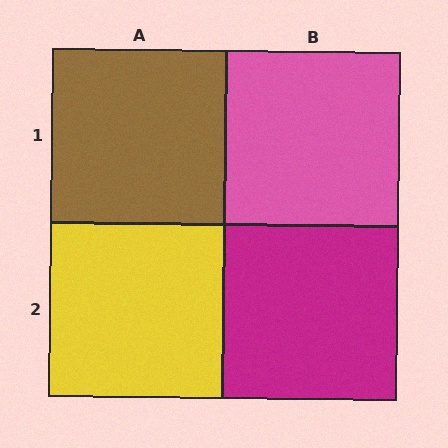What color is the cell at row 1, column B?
Pink.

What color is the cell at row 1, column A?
Brown.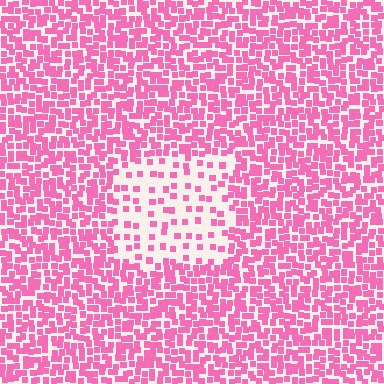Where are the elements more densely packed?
The elements are more densely packed outside the rectangle boundary.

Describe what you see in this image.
The image contains small pink elements arranged at two different densities. A rectangle-shaped region is visible where the elements are less densely packed than the surrounding area.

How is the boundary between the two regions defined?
The boundary is defined by a change in element density (approximately 2.9x ratio). All elements are the same color, size, and shape.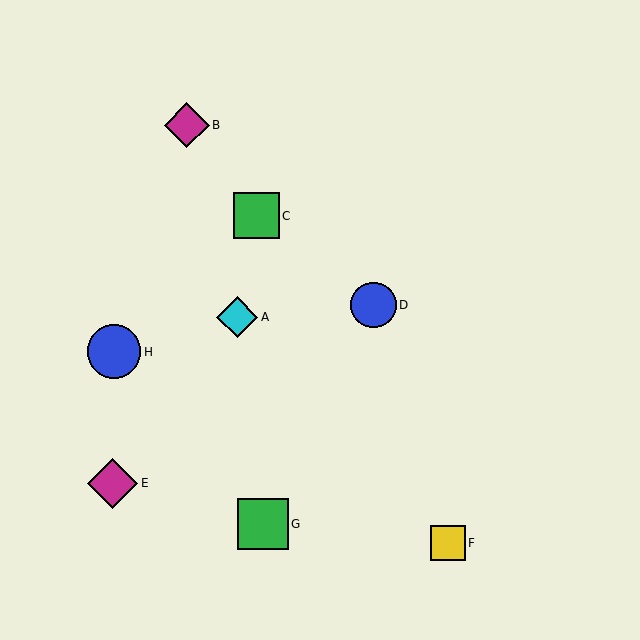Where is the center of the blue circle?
The center of the blue circle is at (374, 305).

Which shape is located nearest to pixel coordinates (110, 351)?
The blue circle (labeled H) at (114, 352) is nearest to that location.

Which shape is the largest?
The blue circle (labeled H) is the largest.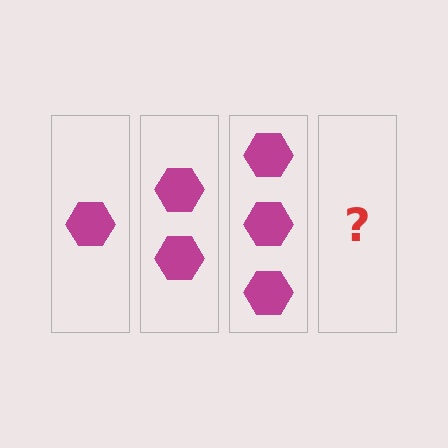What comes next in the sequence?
The next element should be 4 hexagons.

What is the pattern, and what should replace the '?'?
The pattern is that each step adds one more hexagon. The '?' should be 4 hexagons.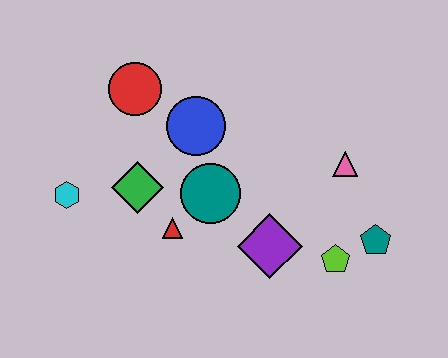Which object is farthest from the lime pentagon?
The cyan hexagon is farthest from the lime pentagon.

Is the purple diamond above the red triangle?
No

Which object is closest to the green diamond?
The red triangle is closest to the green diamond.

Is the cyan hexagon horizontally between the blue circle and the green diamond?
No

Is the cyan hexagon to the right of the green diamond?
No